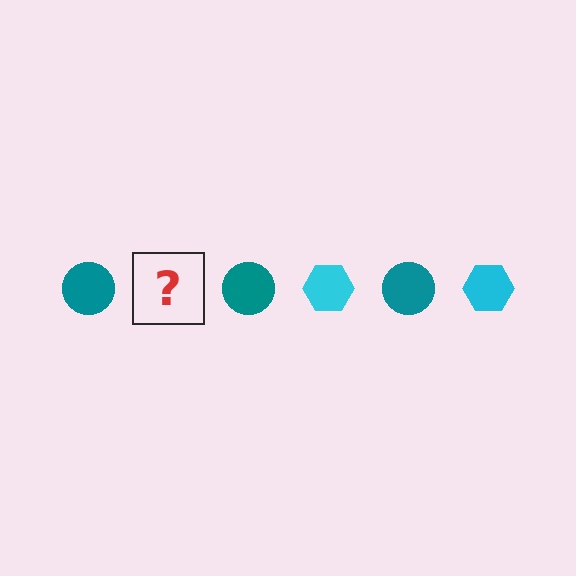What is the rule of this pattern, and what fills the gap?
The rule is that the pattern alternates between teal circle and cyan hexagon. The gap should be filled with a cyan hexagon.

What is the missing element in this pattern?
The missing element is a cyan hexagon.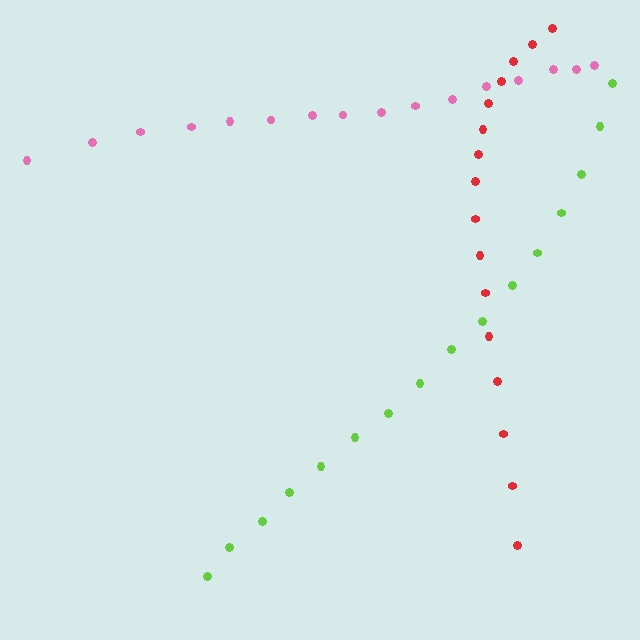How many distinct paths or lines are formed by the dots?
There are 3 distinct paths.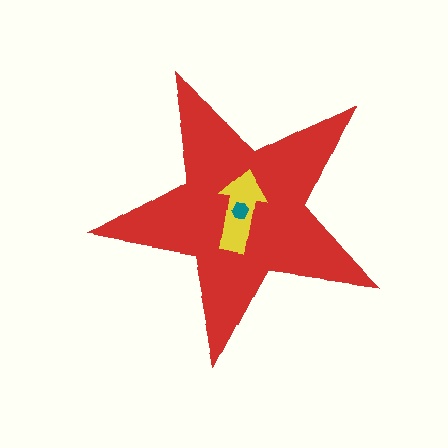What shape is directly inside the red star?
The yellow arrow.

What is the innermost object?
The teal hexagon.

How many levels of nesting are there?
3.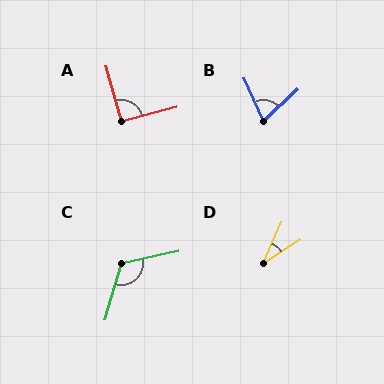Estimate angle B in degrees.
Approximately 71 degrees.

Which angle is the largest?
C, at approximately 118 degrees.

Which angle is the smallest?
D, at approximately 32 degrees.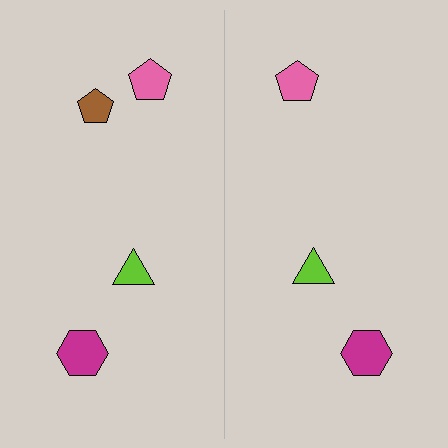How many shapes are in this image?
There are 7 shapes in this image.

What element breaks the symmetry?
A brown pentagon is missing from the right side.